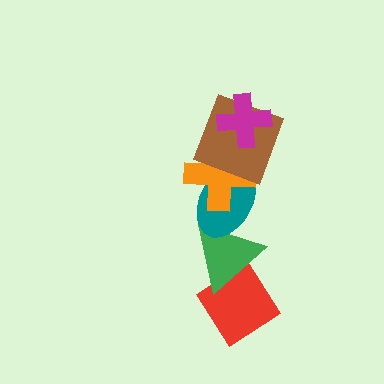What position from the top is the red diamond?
The red diamond is 6th from the top.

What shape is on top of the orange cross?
The brown square is on top of the orange cross.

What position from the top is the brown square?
The brown square is 2nd from the top.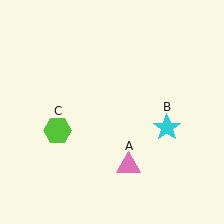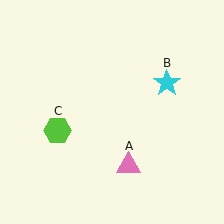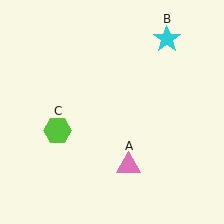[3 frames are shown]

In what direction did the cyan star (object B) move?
The cyan star (object B) moved up.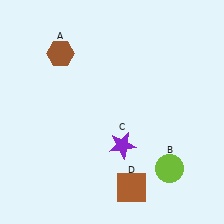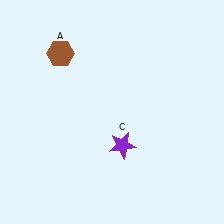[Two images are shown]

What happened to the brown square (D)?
The brown square (D) was removed in Image 2. It was in the bottom-right area of Image 1.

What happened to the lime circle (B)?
The lime circle (B) was removed in Image 2. It was in the bottom-right area of Image 1.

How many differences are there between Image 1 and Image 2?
There are 2 differences between the two images.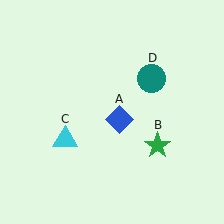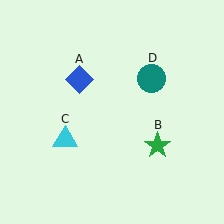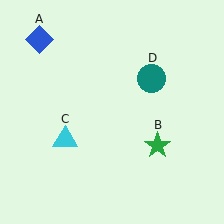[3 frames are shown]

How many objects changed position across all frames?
1 object changed position: blue diamond (object A).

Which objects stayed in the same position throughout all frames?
Green star (object B) and cyan triangle (object C) and teal circle (object D) remained stationary.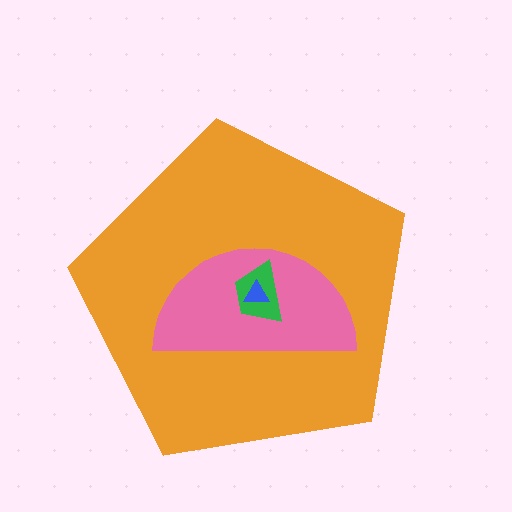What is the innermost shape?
The blue triangle.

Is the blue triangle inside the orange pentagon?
Yes.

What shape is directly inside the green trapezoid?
The blue triangle.